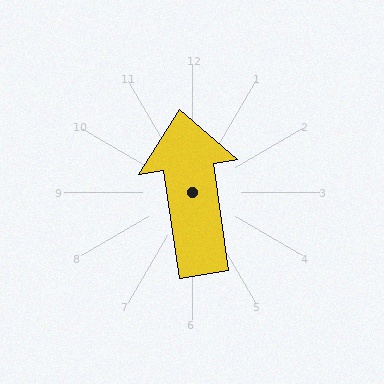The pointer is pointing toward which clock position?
Roughly 12 o'clock.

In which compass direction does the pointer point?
North.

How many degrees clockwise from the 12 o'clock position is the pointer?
Approximately 352 degrees.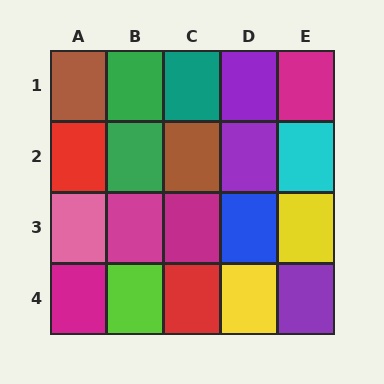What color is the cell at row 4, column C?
Red.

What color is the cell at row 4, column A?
Magenta.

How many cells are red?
2 cells are red.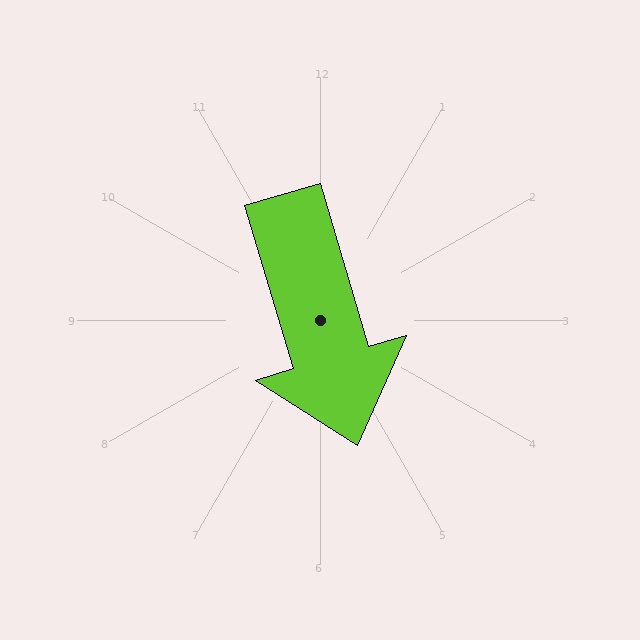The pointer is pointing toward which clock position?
Roughly 5 o'clock.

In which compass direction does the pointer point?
South.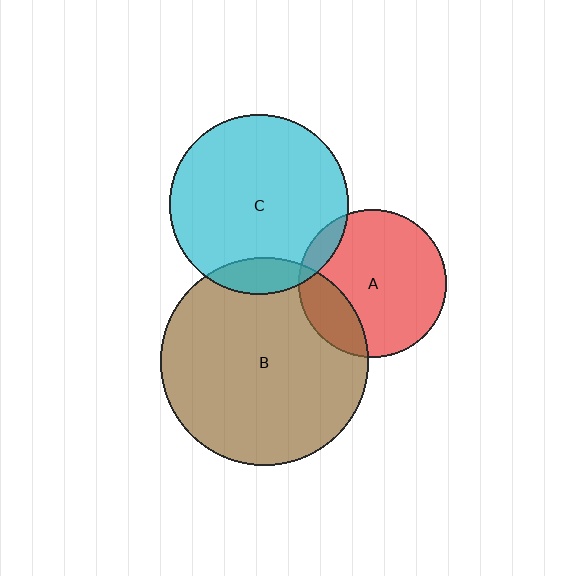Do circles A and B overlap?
Yes.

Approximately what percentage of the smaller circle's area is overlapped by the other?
Approximately 20%.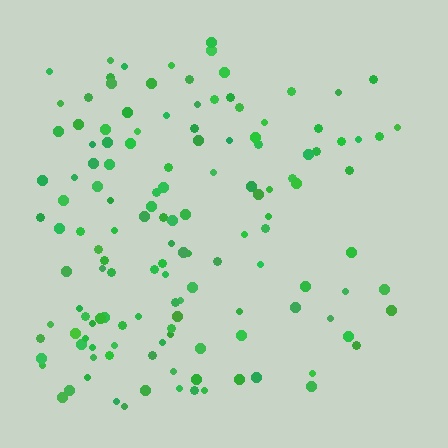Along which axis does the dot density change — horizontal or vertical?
Horizontal.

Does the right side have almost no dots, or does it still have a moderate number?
Still a moderate number, just noticeably fewer than the left.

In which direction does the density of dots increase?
From right to left, with the left side densest.